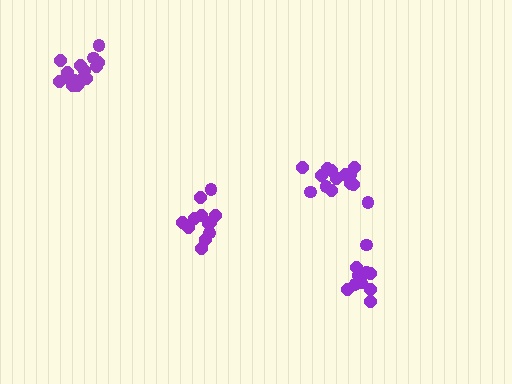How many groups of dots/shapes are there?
There are 4 groups.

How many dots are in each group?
Group 1: 14 dots, Group 2: 16 dots, Group 3: 11 dots, Group 4: 13 dots (54 total).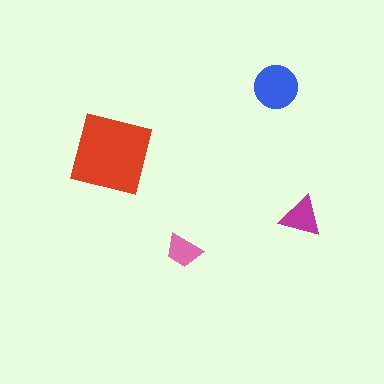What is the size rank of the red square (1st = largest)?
1st.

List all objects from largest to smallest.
The red square, the blue circle, the magenta triangle, the pink trapezoid.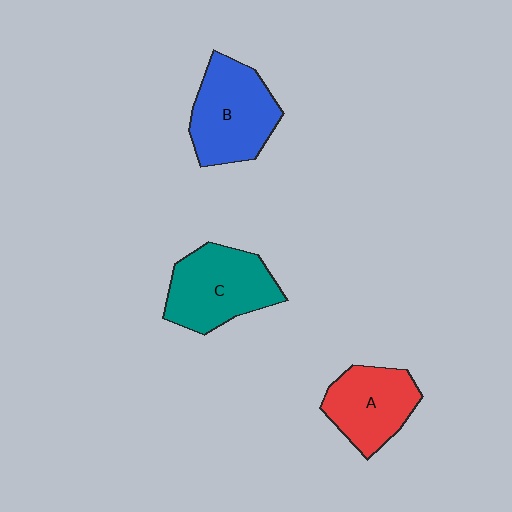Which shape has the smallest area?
Shape A (red).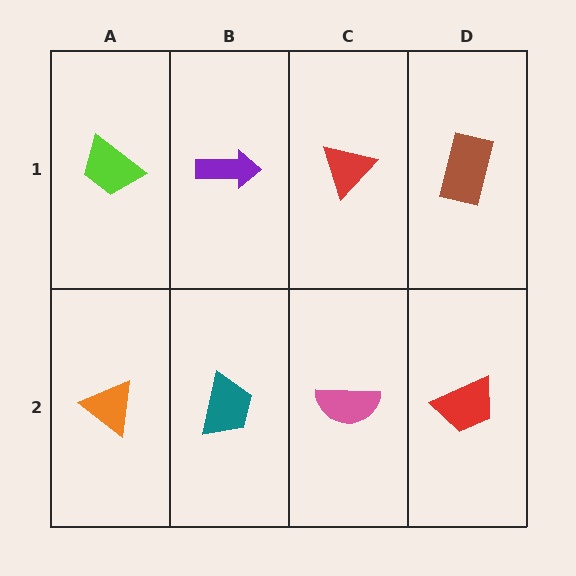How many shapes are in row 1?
4 shapes.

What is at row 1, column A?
A lime trapezoid.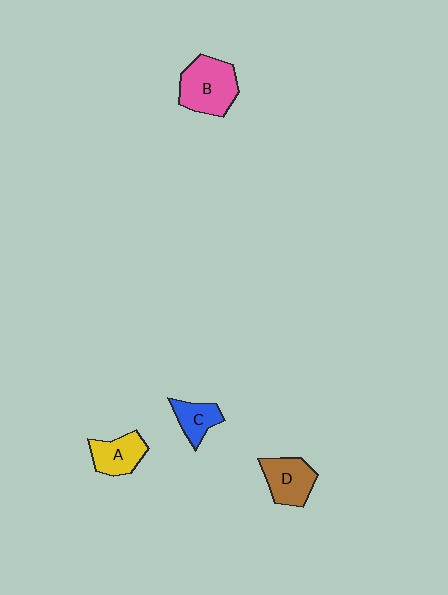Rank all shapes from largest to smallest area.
From largest to smallest: B (pink), D (brown), A (yellow), C (blue).